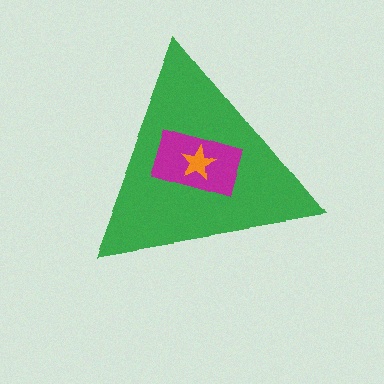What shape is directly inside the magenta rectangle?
The orange star.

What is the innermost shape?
The orange star.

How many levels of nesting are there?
3.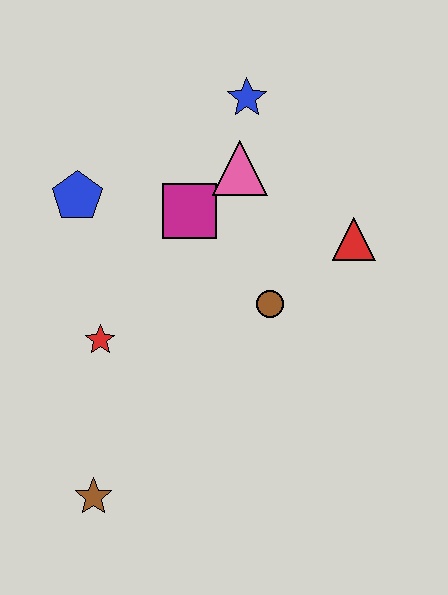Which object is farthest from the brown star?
The blue star is farthest from the brown star.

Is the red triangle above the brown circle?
Yes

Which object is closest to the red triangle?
The brown circle is closest to the red triangle.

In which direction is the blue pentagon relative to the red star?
The blue pentagon is above the red star.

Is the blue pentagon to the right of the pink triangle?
No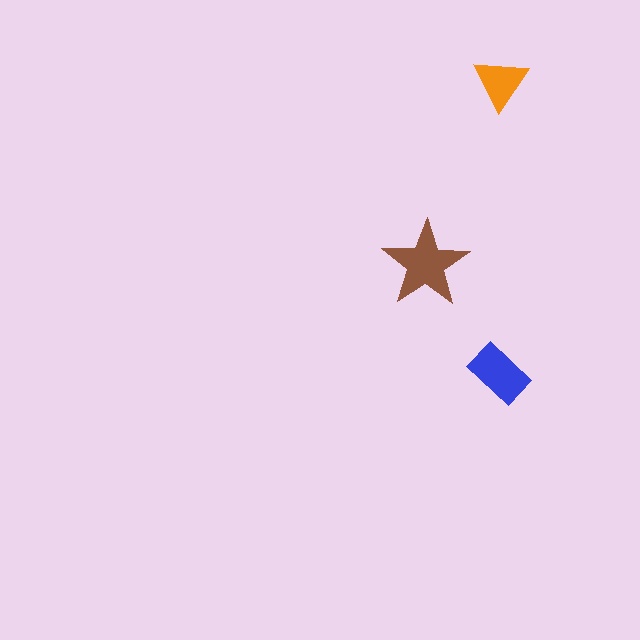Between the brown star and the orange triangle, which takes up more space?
The brown star.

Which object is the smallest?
The orange triangle.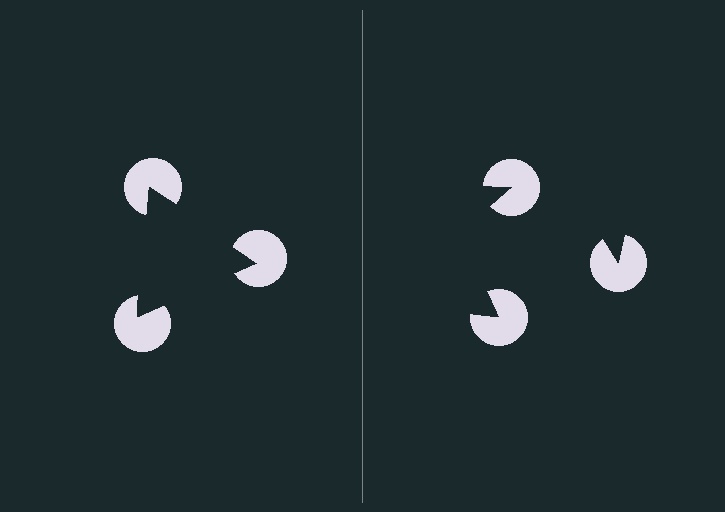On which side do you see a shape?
An illusory triangle appears on the left side. On the right side the wedge cuts are rotated, so no coherent shape forms.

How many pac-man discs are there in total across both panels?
6 — 3 on each side.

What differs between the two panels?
The pac-man discs are positioned identically on both sides; only the wedge orientations differ. On the left they align to a triangle; on the right they are misaligned.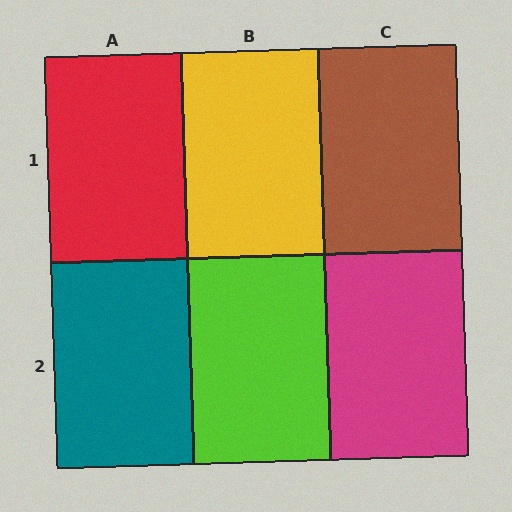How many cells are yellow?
1 cell is yellow.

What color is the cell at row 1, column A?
Red.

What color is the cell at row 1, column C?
Brown.